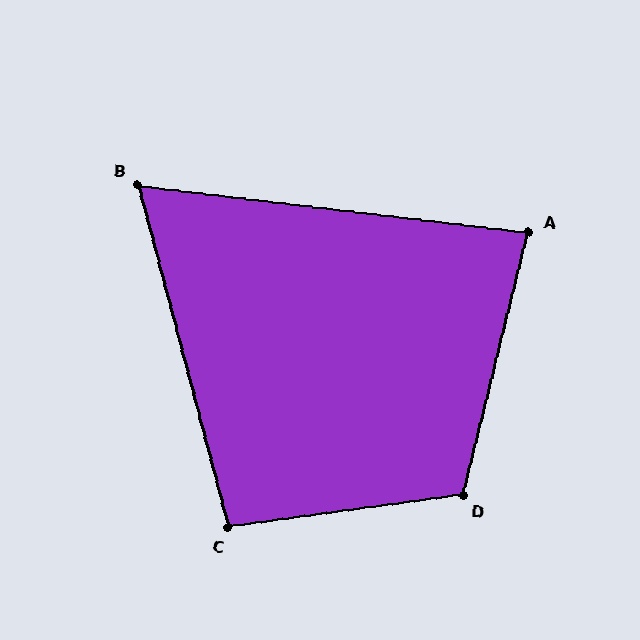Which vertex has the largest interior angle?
D, at approximately 112 degrees.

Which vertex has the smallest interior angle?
B, at approximately 68 degrees.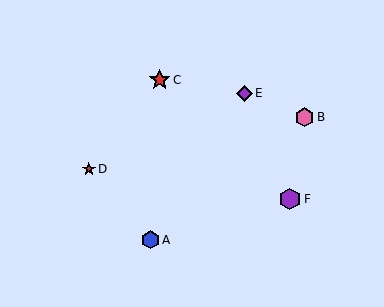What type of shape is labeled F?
Shape F is a purple hexagon.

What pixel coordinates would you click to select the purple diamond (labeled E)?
Click at (244, 93) to select the purple diamond E.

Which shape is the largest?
The purple hexagon (labeled F) is the largest.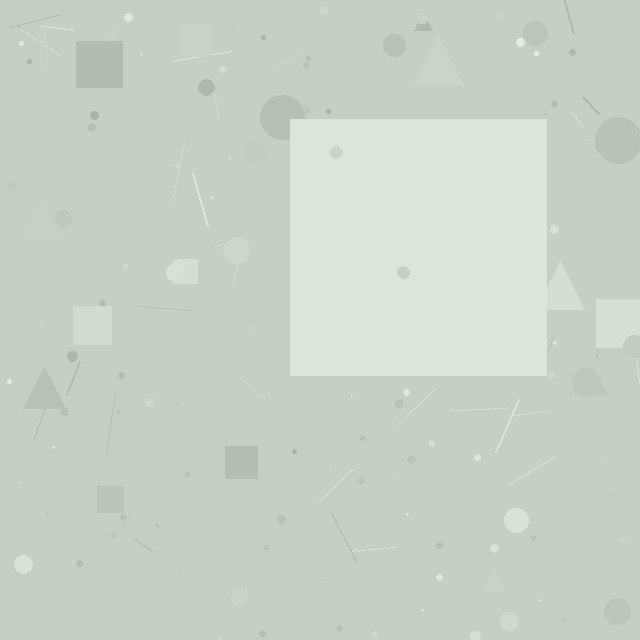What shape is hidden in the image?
A square is hidden in the image.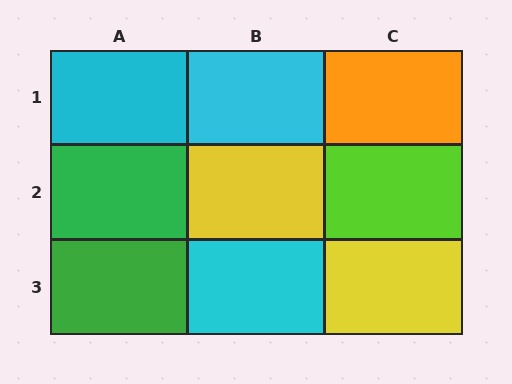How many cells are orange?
1 cell is orange.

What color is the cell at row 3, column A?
Green.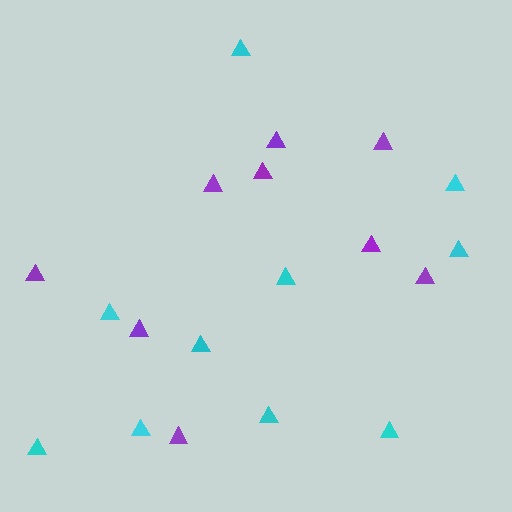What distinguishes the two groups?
There are 2 groups: one group of purple triangles (9) and one group of cyan triangles (10).